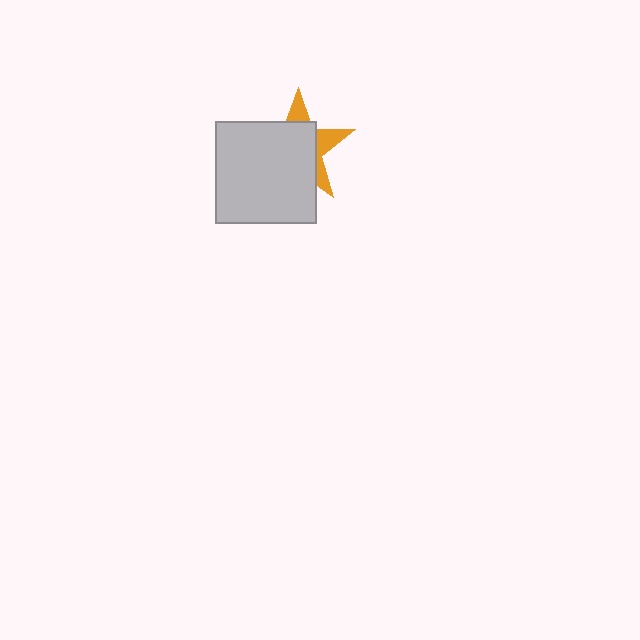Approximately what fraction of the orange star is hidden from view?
Roughly 69% of the orange star is hidden behind the light gray square.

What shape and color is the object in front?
The object in front is a light gray square.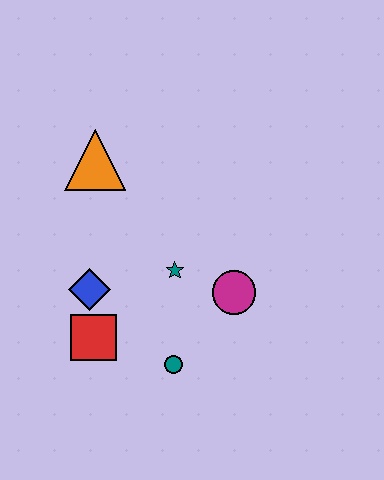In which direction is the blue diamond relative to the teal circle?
The blue diamond is to the left of the teal circle.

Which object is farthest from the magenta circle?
The orange triangle is farthest from the magenta circle.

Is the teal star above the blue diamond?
Yes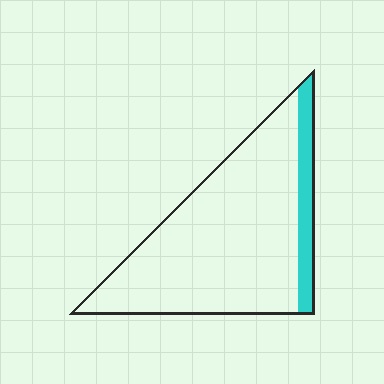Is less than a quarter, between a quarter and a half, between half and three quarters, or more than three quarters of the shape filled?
Less than a quarter.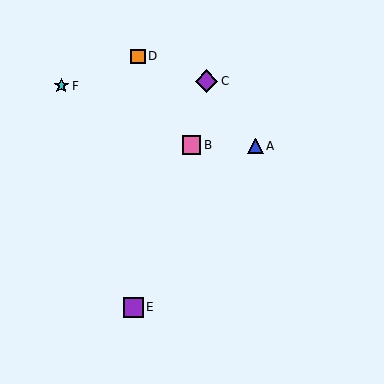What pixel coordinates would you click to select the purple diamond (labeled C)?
Click at (207, 81) to select the purple diamond C.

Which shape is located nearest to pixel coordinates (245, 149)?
The blue triangle (labeled A) at (256, 146) is nearest to that location.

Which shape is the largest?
The purple diamond (labeled C) is the largest.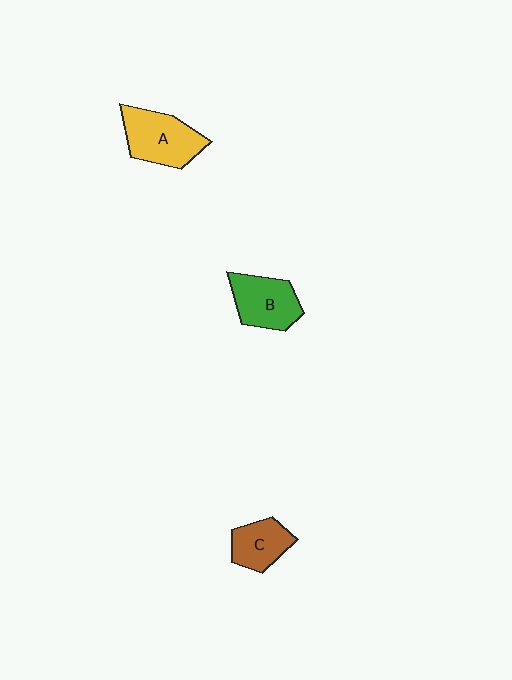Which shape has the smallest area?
Shape C (brown).